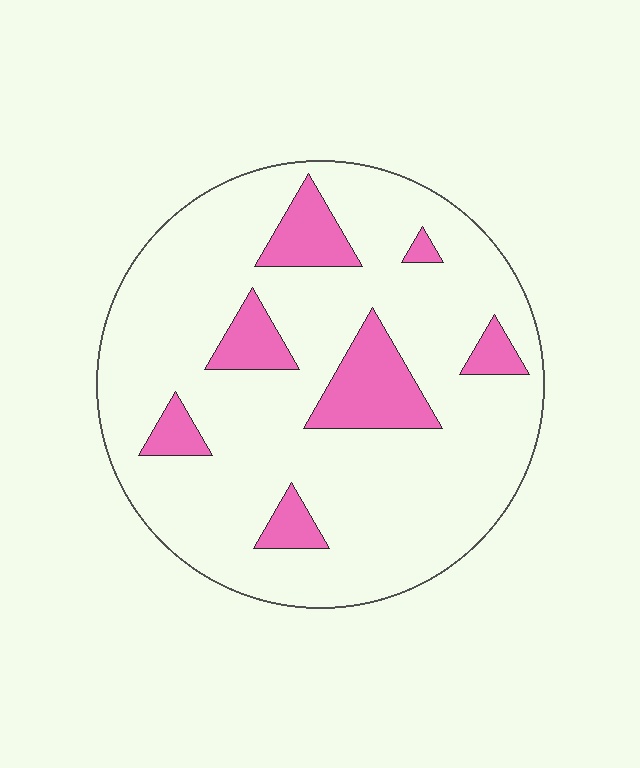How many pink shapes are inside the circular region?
7.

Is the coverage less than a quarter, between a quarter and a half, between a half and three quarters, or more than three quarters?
Less than a quarter.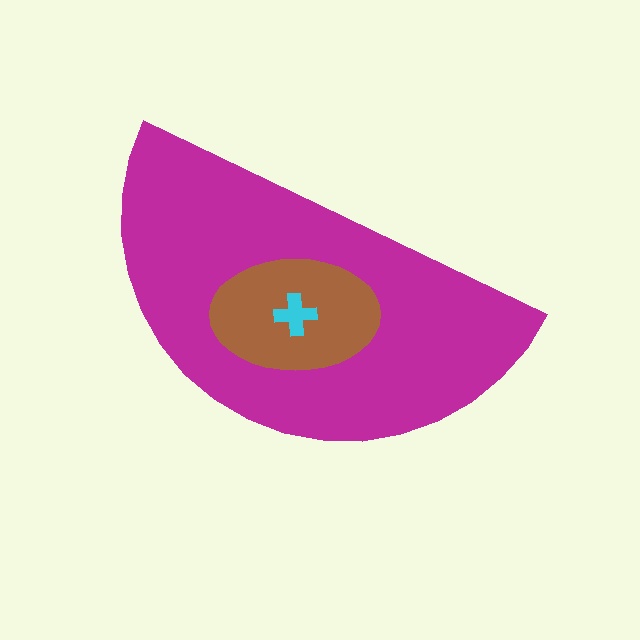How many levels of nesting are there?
3.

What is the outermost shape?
The magenta semicircle.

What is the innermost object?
The cyan cross.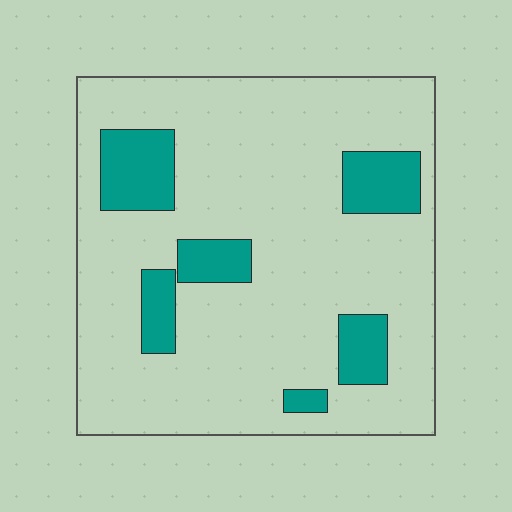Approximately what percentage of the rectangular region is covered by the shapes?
Approximately 15%.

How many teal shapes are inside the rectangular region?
6.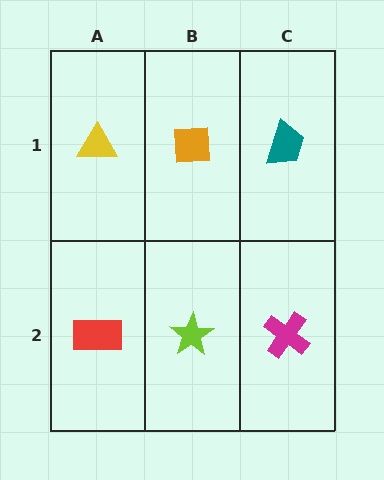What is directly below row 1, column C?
A magenta cross.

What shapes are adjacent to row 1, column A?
A red rectangle (row 2, column A), an orange square (row 1, column B).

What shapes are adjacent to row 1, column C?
A magenta cross (row 2, column C), an orange square (row 1, column B).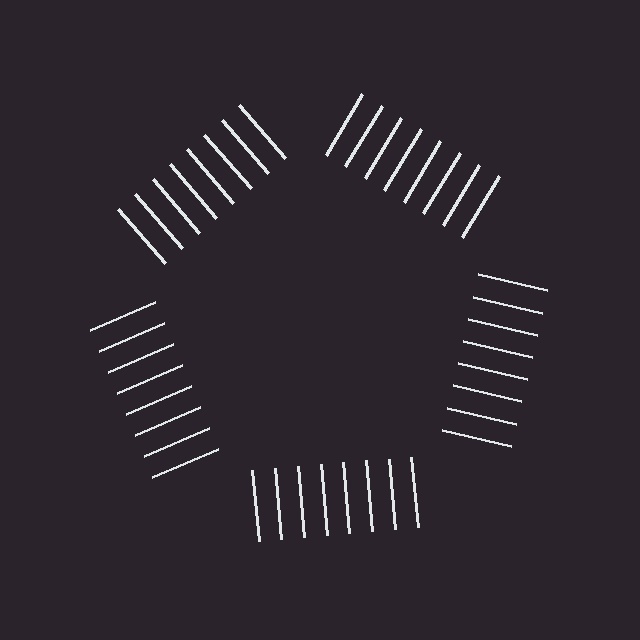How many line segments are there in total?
40 — 8 along each of the 5 edges.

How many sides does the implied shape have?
5 sides — the line-ends trace a pentagon.